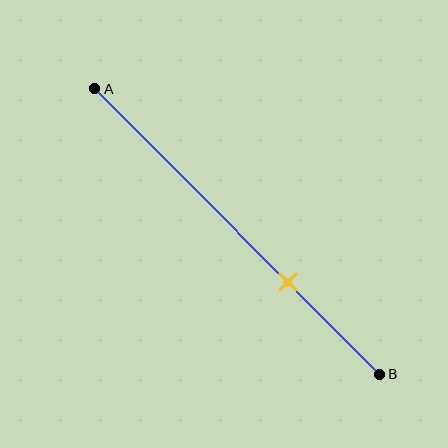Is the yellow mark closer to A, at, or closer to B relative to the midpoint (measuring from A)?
The yellow mark is closer to point B than the midpoint of segment AB.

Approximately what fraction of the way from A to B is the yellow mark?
The yellow mark is approximately 70% of the way from A to B.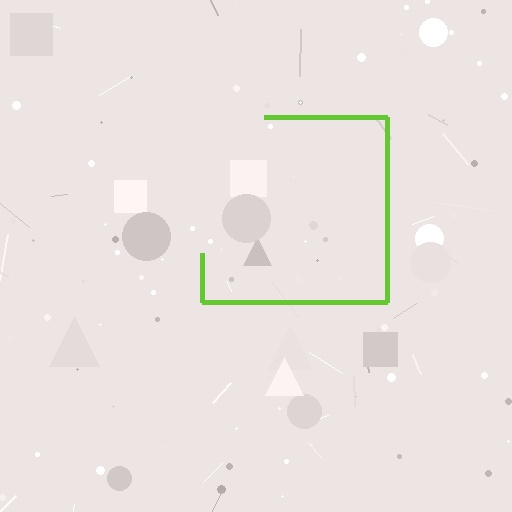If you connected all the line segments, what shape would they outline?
They would outline a square.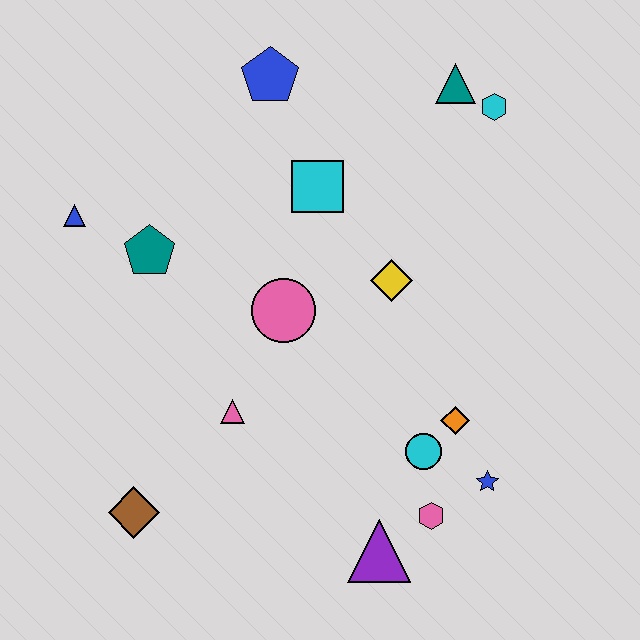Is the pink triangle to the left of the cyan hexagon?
Yes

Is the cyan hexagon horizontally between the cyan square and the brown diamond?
No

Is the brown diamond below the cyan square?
Yes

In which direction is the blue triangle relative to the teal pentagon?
The blue triangle is to the left of the teal pentagon.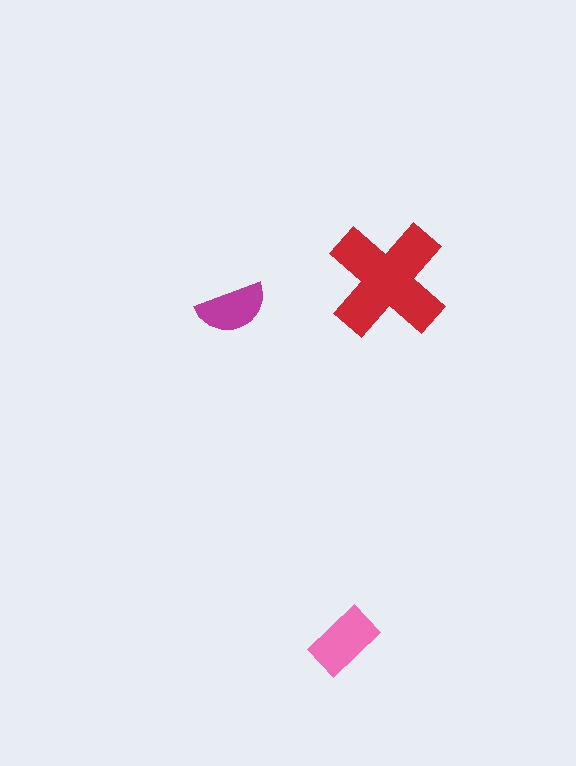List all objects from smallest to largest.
The magenta semicircle, the pink rectangle, the red cross.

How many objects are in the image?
There are 3 objects in the image.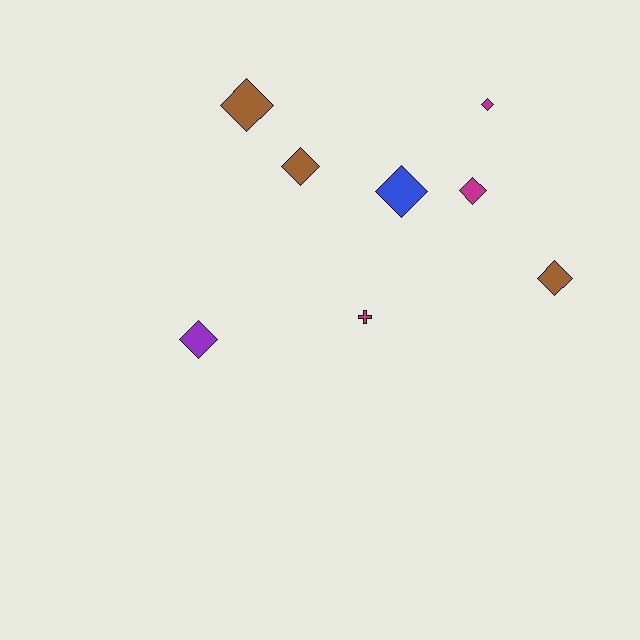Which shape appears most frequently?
Diamond, with 7 objects.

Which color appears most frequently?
Magenta, with 3 objects.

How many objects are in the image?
There are 8 objects.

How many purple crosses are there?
There are no purple crosses.